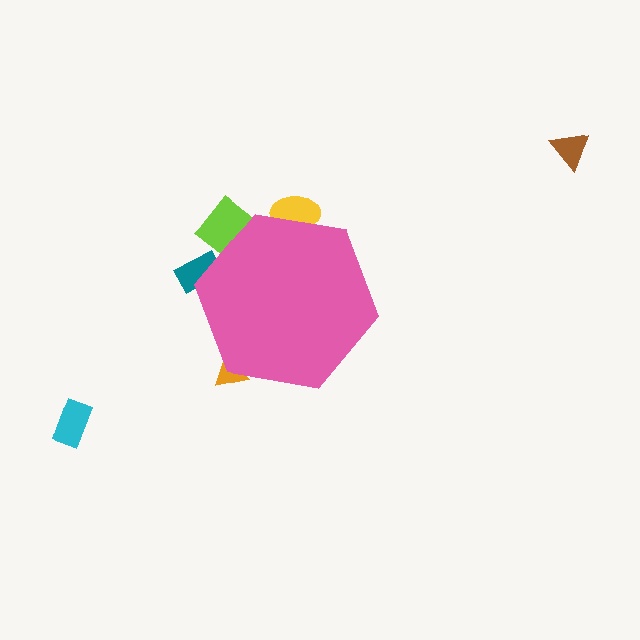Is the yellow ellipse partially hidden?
Yes, the yellow ellipse is partially hidden behind the pink hexagon.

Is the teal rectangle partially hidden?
Yes, the teal rectangle is partially hidden behind the pink hexagon.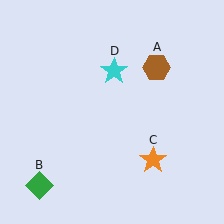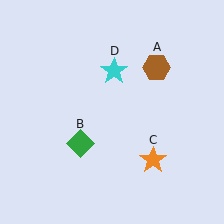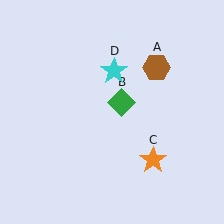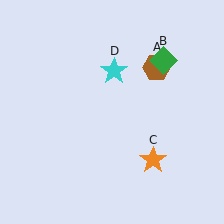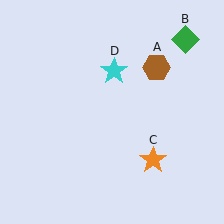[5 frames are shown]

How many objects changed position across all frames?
1 object changed position: green diamond (object B).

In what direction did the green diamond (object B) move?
The green diamond (object B) moved up and to the right.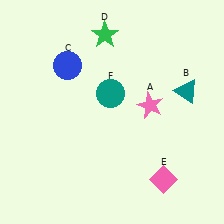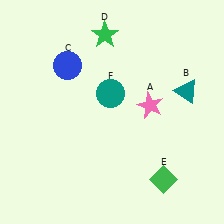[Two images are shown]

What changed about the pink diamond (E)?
In Image 1, E is pink. In Image 2, it changed to green.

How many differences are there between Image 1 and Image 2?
There is 1 difference between the two images.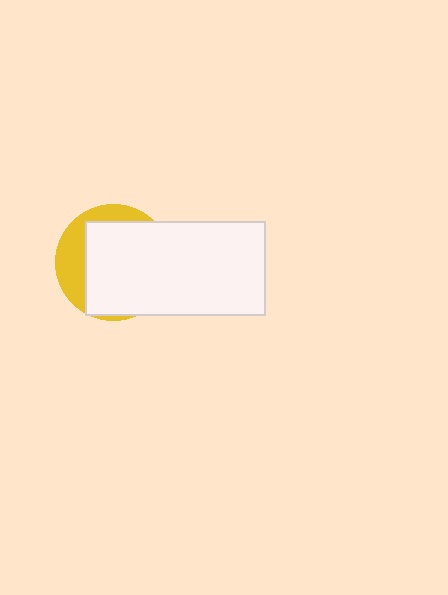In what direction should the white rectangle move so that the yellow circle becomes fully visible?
The white rectangle should move toward the lower-right. That is the shortest direction to clear the overlap and leave the yellow circle fully visible.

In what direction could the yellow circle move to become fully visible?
The yellow circle could move toward the upper-left. That would shift it out from behind the white rectangle entirely.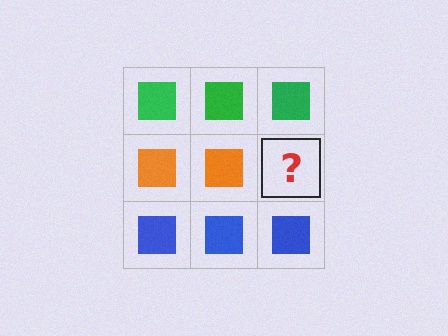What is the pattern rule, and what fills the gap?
The rule is that each row has a consistent color. The gap should be filled with an orange square.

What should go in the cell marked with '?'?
The missing cell should contain an orange square.